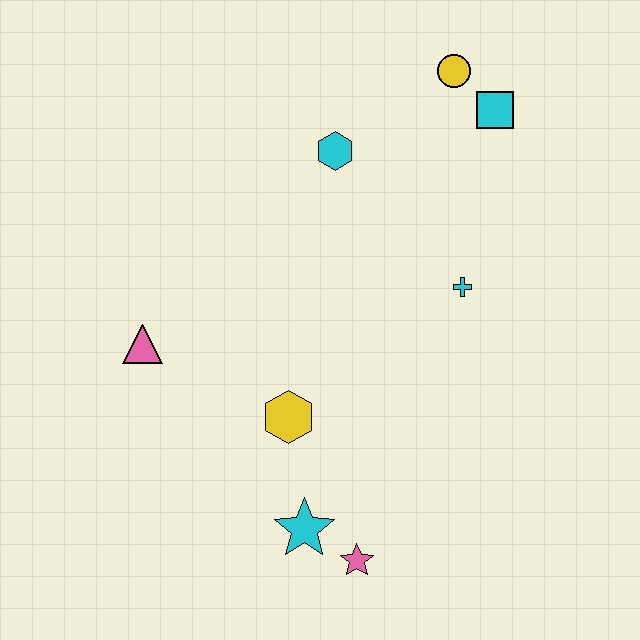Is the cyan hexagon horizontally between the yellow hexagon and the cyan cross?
Yes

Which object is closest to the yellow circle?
The cyan square is closest to the yellow circle.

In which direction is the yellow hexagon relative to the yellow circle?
The yellow hexagon is below the yellow circle.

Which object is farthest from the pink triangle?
The cyan square is farthest from the pink triangle.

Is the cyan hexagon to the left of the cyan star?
No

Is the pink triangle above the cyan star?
Yes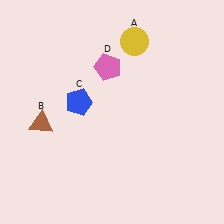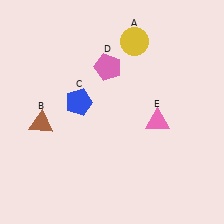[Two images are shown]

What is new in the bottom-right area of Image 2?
A pink triangle (E) was added in the bottom-right area of Image 2.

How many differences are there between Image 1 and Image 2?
There is 1 difference between the two images.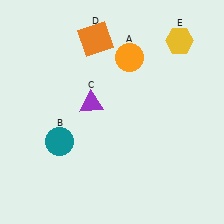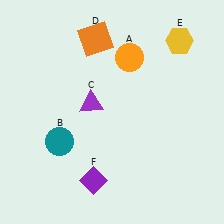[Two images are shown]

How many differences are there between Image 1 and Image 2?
There is 1 difference between the two images.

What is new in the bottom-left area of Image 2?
A purple diamond (F) was added in the bottom-left area of Image 2.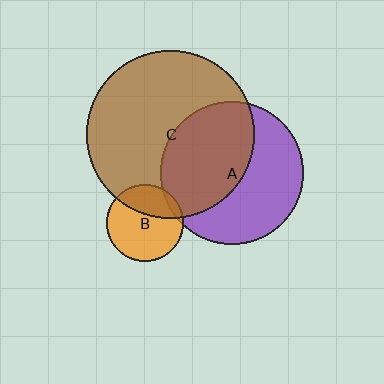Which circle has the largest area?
Circle C (brown).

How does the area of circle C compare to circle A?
Approximately 1.4 times.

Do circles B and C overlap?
Yes.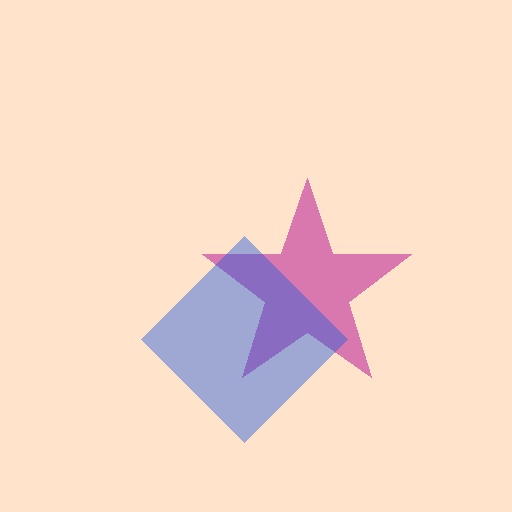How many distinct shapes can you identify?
There are 2 distinct shapes: a magenta star, a blue diamond.